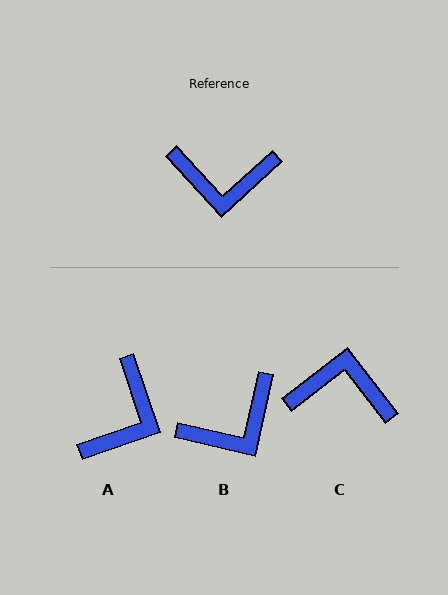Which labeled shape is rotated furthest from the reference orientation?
C, about 175 degrees away.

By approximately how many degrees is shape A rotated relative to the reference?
Approximately 67 degrees counter-clockwise.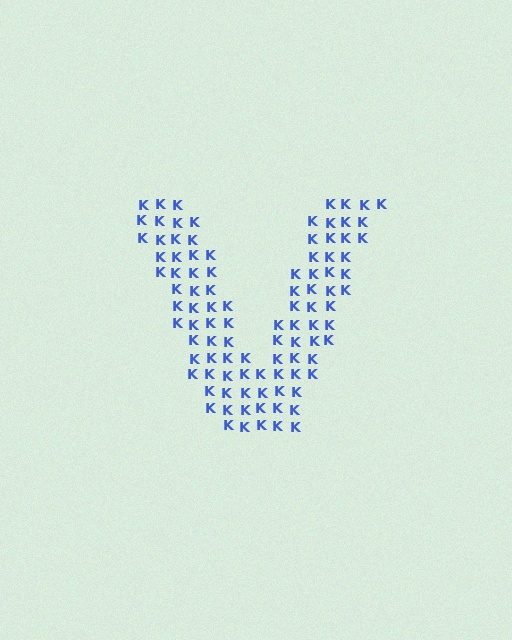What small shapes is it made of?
It is made of small letter K's.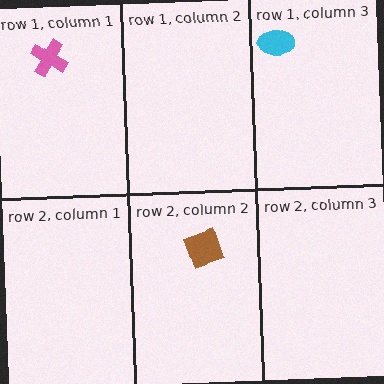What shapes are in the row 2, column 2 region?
The brown square.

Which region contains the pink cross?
The row 1, column 1 region.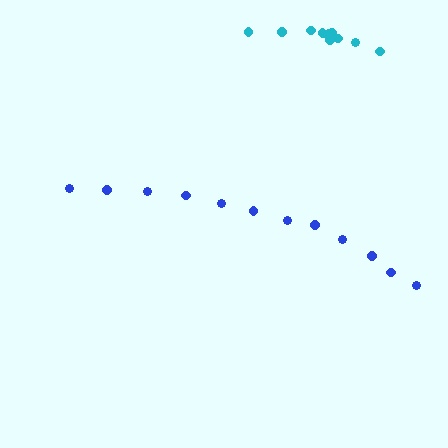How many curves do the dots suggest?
There are 2 distinct paths.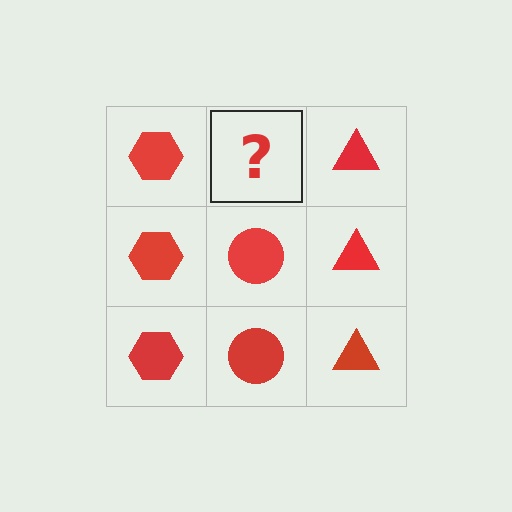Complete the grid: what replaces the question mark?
The question mark should be replaced with a red circle.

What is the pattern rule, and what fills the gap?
The rule is that each column has a consistent shape. The gap should be filled with a red circle.